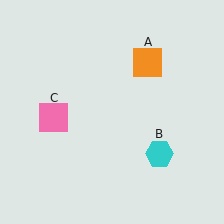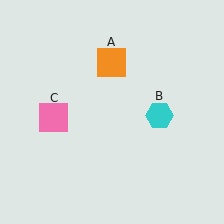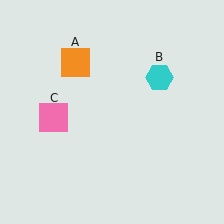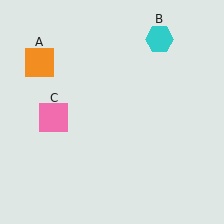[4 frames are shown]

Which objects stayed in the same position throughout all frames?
Pink square (object C) remained stationary.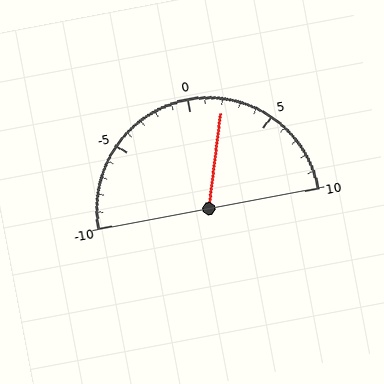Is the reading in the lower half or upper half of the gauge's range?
The reading is in the upper half of the range (-10 to 10).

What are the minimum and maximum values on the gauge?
The gauge ranges from -10 to 10.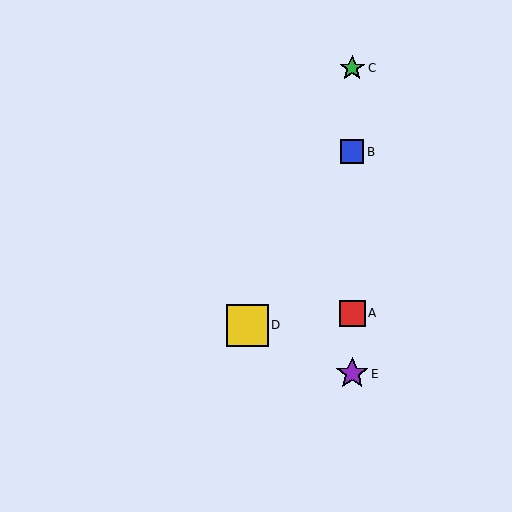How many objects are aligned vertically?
4 objects (A, B, C, E) are aligned vertically.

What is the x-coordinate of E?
Object E is at x≈352.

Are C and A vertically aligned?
Yes, both are at x≈352.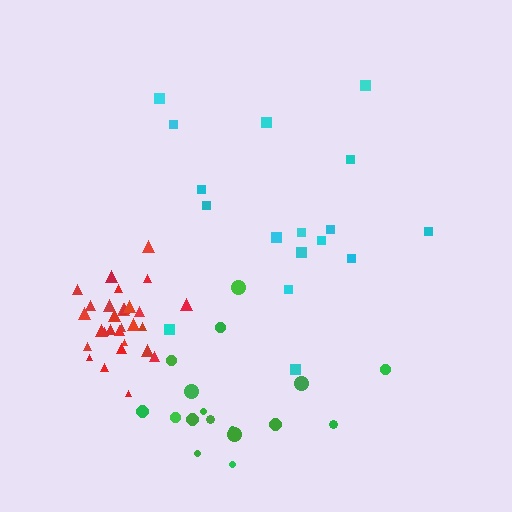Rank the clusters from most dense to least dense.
red, green, cyan.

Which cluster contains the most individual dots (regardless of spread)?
Red (30).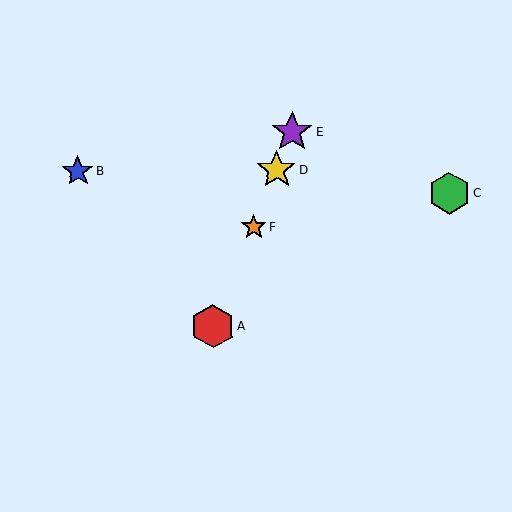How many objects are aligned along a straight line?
4 objects (A, D, E, F) are aligned along a straight line.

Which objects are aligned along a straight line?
Objects A, D, E, F are aligned along a straight line.